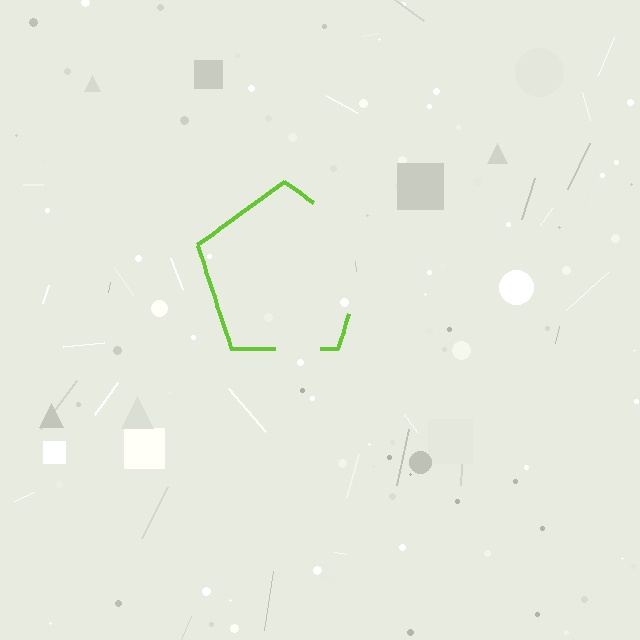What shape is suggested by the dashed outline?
The dashed outline suggests a pentagon.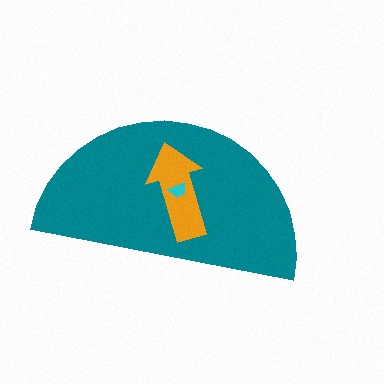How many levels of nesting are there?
3.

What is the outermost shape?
The teal semicircle.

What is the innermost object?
The cyan trapezoid.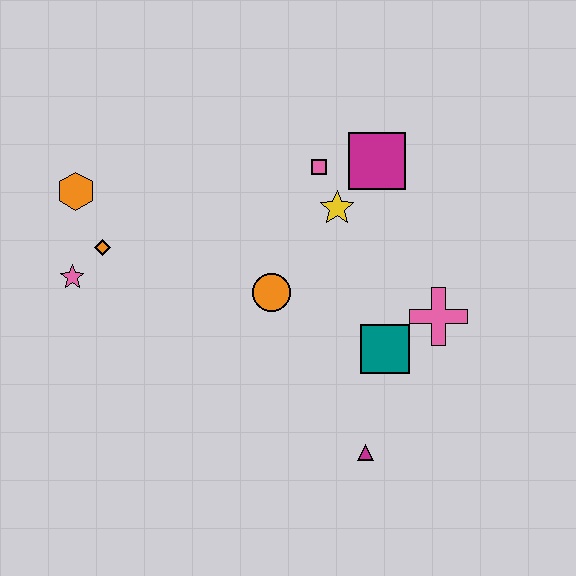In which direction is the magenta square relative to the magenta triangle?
The magenta square is above the magenta triangle.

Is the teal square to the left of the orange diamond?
No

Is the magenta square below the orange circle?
No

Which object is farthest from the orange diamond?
The pink cross is farthest from the orange diamond.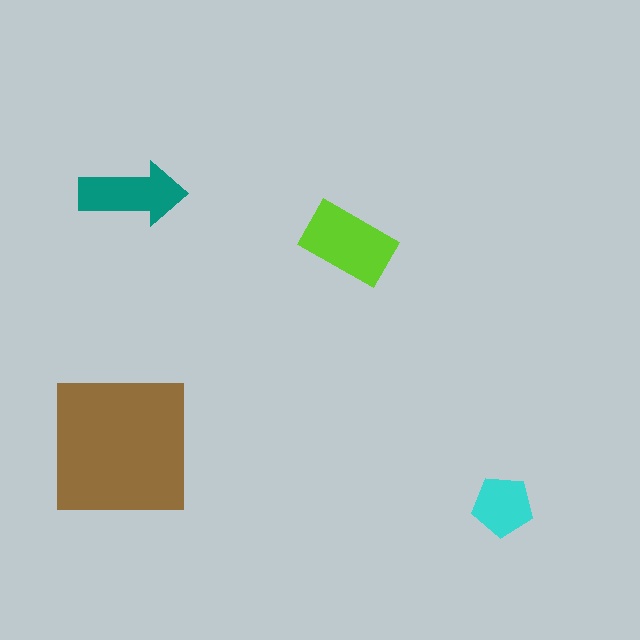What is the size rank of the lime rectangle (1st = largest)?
2nd.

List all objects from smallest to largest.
The cyan pentagon, the teal arrow, the lime rectangle, the brown square.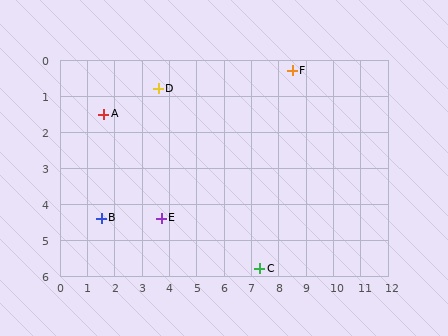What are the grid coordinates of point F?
Point F is at approximately (8.5, 0.3).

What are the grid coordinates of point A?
Point A is at approximately (1.6, 1.5).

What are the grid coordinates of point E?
Point E is at approximately (3.7, 4.4).